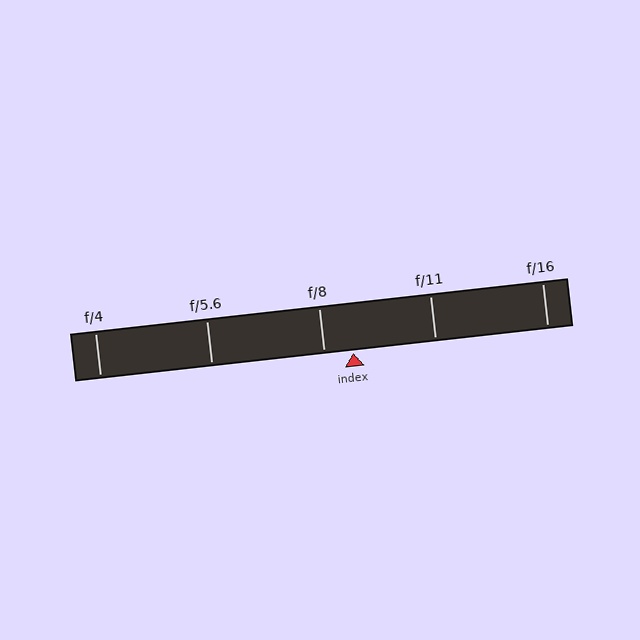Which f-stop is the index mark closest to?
The index mark is closest to f/8.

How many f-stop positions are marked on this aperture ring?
There are 5 f-stop positions marked.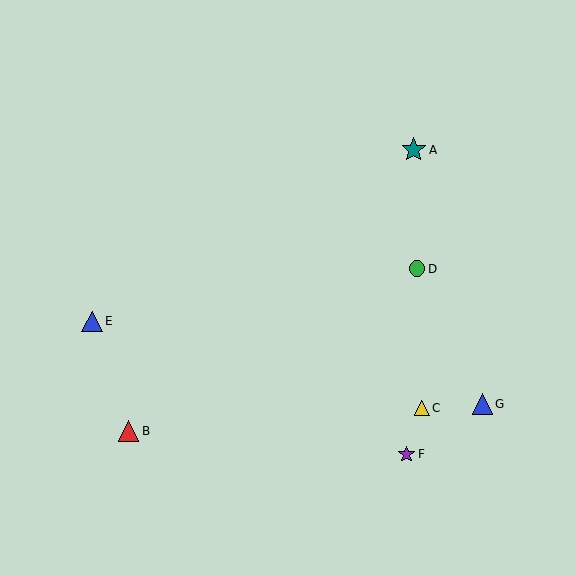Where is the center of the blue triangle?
The center of the blue triangle is at (482, 404).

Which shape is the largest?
The teal star (labeled A) is the largest.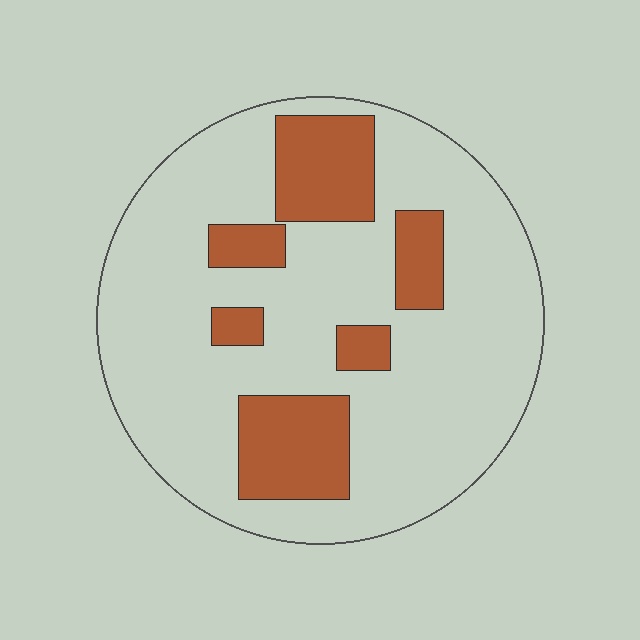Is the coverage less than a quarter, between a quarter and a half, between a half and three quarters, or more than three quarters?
Less than a quarter.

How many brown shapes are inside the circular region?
6.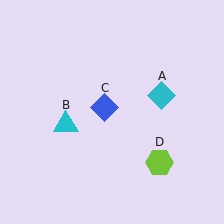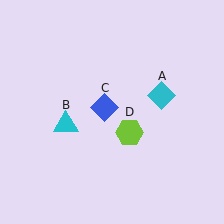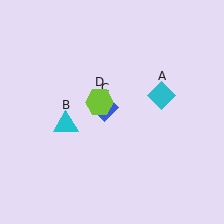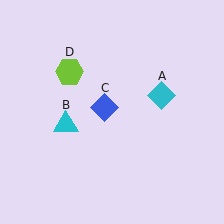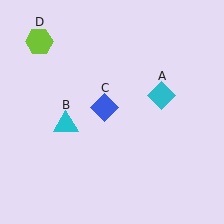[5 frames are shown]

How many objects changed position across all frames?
1 object changed position: lime hexagon (object D).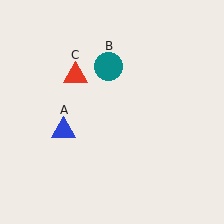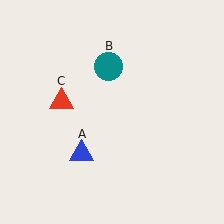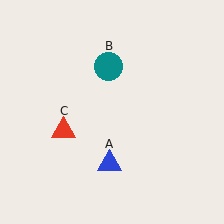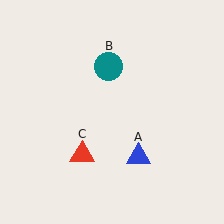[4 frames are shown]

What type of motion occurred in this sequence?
The blue triangle (object A), red triangle (object C) rotated counterclockwise around the center of the scene.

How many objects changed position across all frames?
2 objects changed position: blue triangle (object A), red triangle (object C).